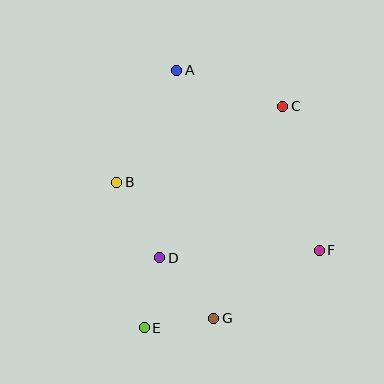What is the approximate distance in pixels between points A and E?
The distance between A and E is approximately 259 pixels.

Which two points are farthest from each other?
Points C and E are farthest from each other.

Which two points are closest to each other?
Points E and G are closest to each other.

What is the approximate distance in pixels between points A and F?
The distance between A and F is approximately 230 pixels.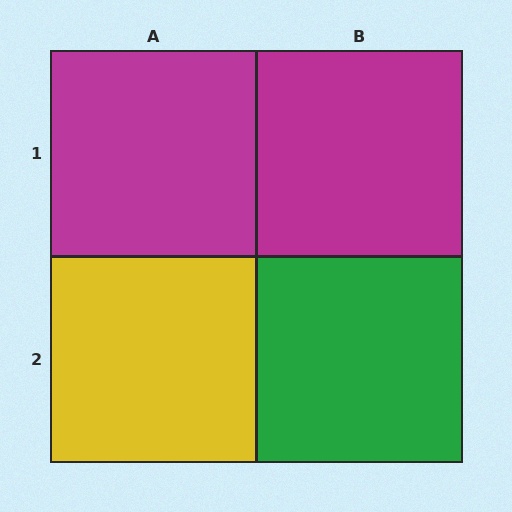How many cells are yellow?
1 cell is yellow.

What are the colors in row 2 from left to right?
Yellow, green.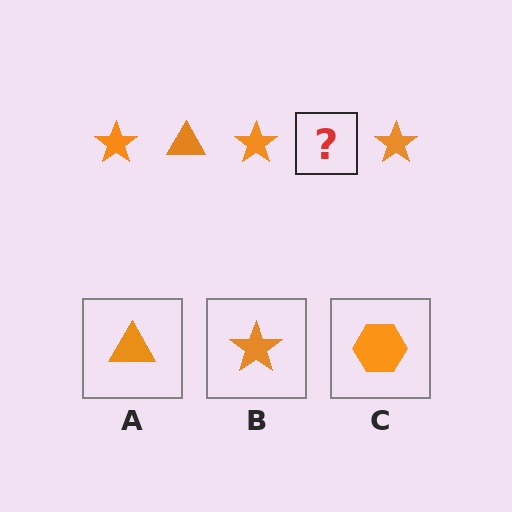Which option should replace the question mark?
Option A.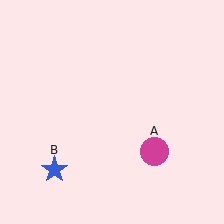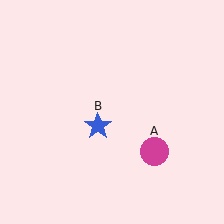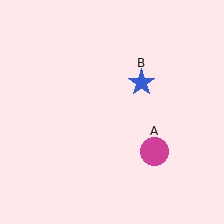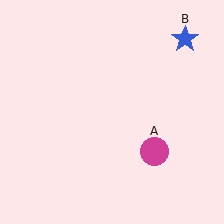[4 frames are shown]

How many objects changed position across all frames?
1 object changed position: blue star (object B).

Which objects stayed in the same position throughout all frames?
Magenta circle (object A) remained stationary.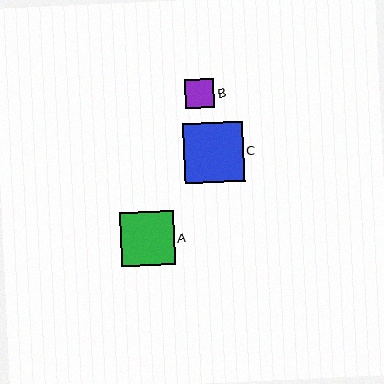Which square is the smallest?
Square B is the smallest with a size of approximately 29 pixels.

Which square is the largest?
Square C is the largest with a size of approximately 60 pixels.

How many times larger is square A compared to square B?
Square A is approximately 1.8 times the size of square B.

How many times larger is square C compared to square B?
Square C is approximately 2.1 times the size of square B.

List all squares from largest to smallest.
From largest to smallest: C, A, B.